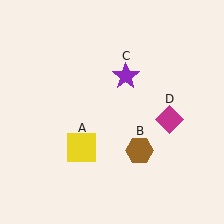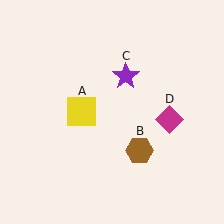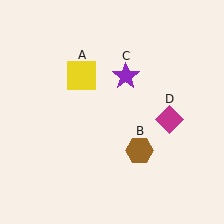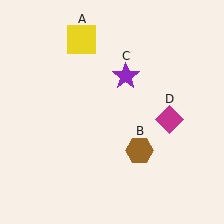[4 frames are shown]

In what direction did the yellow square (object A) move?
The yellow square (object A) moved up.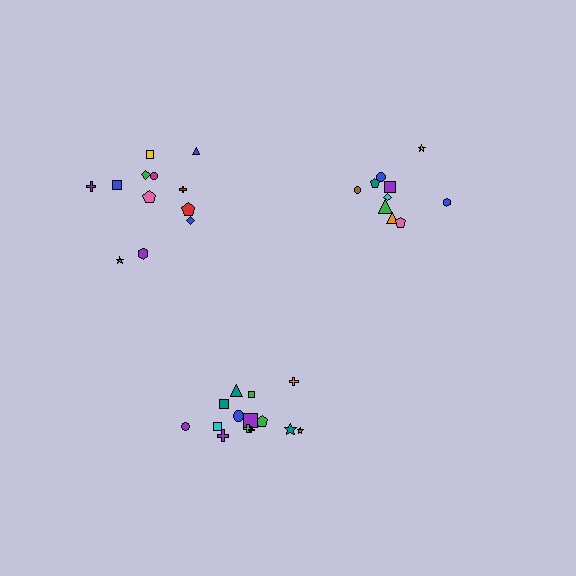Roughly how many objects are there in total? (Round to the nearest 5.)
Roughly 35 objects in total.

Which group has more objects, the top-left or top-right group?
The top-left group.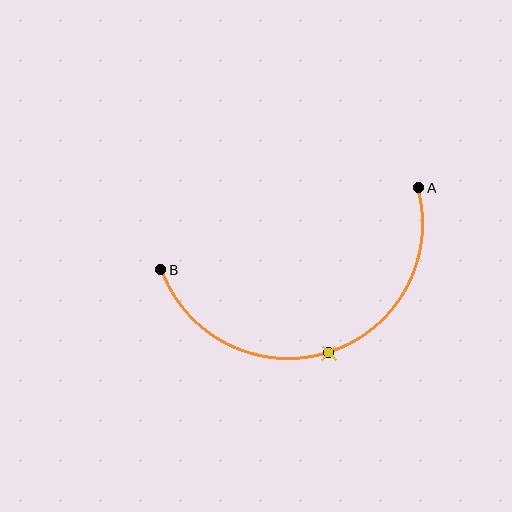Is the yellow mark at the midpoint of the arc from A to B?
Yes. The yellow mark lies on the arc at equal arc-length from both A and B — it is the arc midpoint.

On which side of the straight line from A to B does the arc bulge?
The arc bulges below the straight line connecting A and B.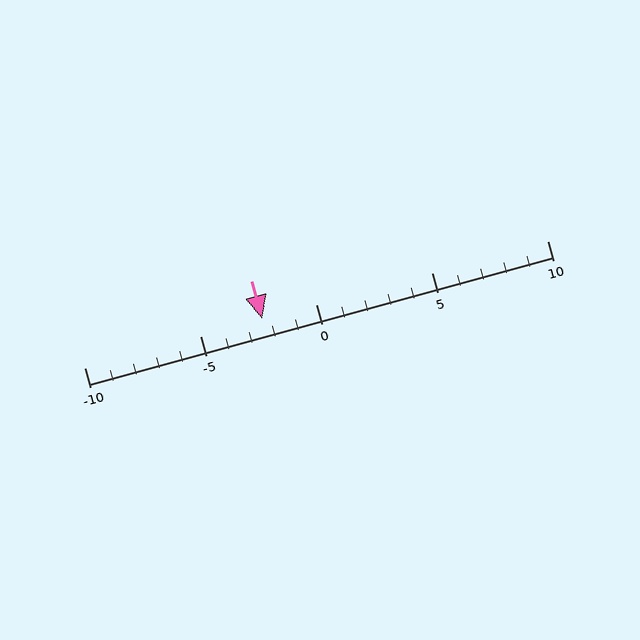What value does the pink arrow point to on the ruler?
The pink arrow points to approximately -2.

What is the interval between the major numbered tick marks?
The major tick marks are spaced 5 units apart.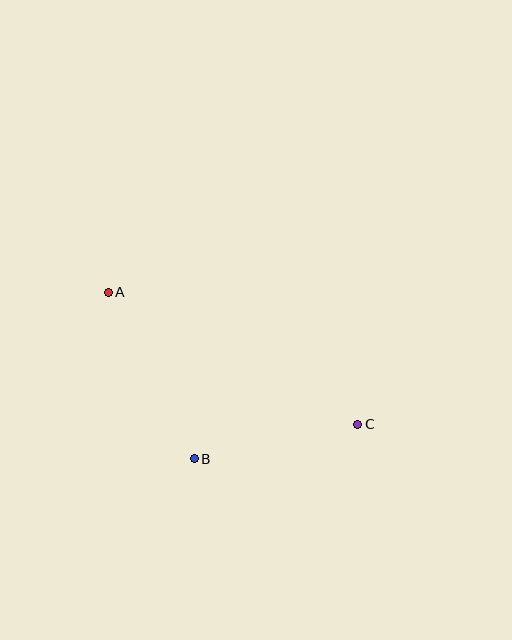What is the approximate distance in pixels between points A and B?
The distance between A and B is approximately 187 pixels.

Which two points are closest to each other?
Points B and C are closest to each other.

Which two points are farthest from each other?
Points A and C are farthest from each other.